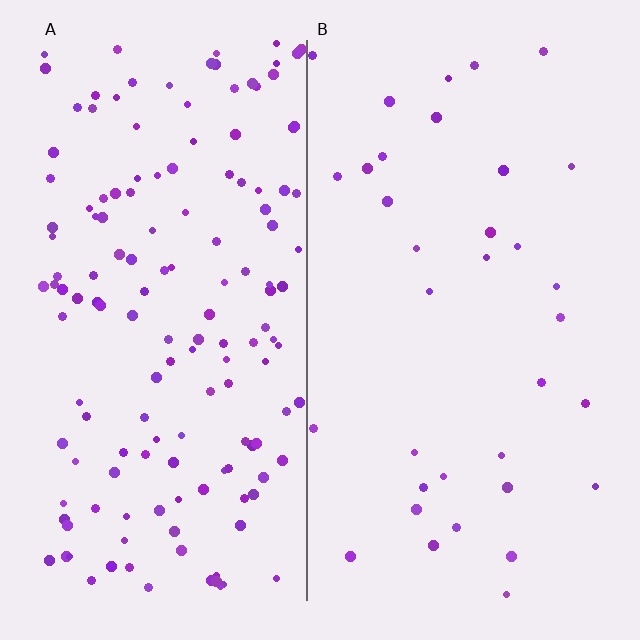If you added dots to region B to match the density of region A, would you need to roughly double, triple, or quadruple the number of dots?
Approximately quadruple.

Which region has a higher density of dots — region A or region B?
A (the left).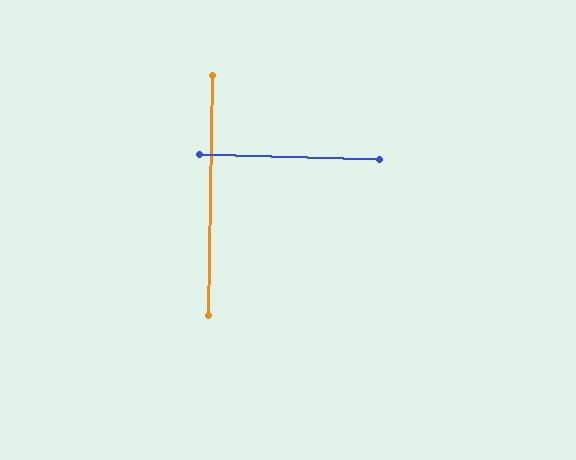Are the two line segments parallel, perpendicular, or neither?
Perpendicular — they meet at approximately 89°.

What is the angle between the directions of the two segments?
Approximately 89 degrees.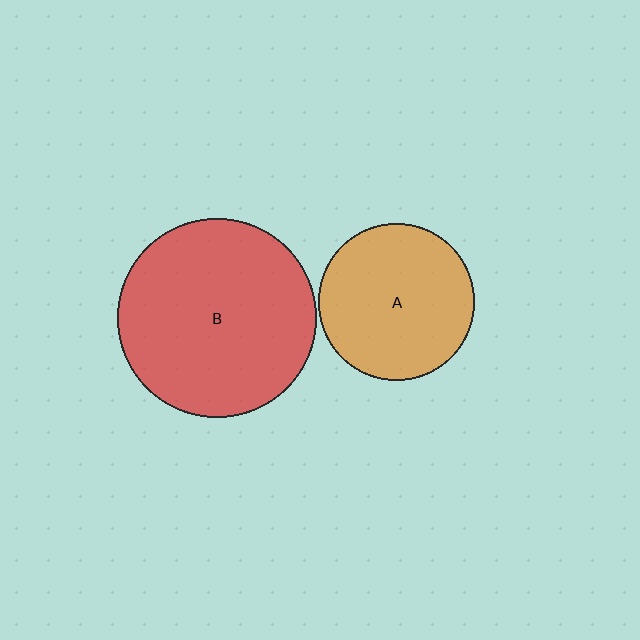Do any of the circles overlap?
No, none of the circles overlap.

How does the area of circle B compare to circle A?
Approximately 1.6 times.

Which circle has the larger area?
Circle B (red).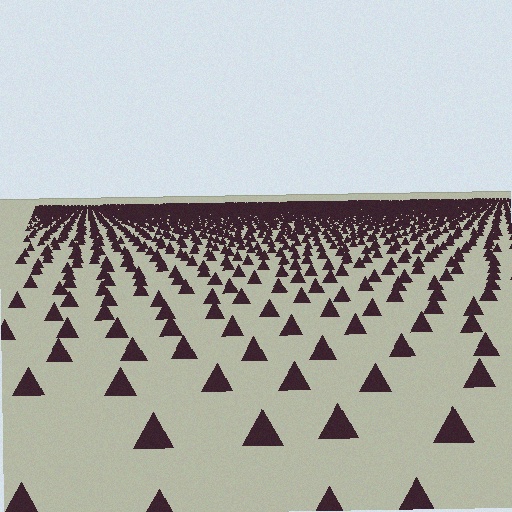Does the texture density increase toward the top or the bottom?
Density increases toward the top.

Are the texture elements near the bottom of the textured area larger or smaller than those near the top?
Larger. Near the bottom, elements are closer to the viewer and appear at a bigger on-screen size.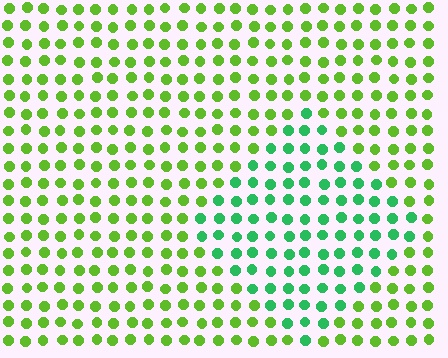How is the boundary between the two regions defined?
The boundary is defined purely by a slight shift in hue (about 43 degrees). Spacing, size, and orientation are identical on both sides.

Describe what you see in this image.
The image is filled with small lime elements in a uniform arrangement. A diamond-shaped region is visible where the elements are tinted to a slightly different hue, forming a subtle color boundary.